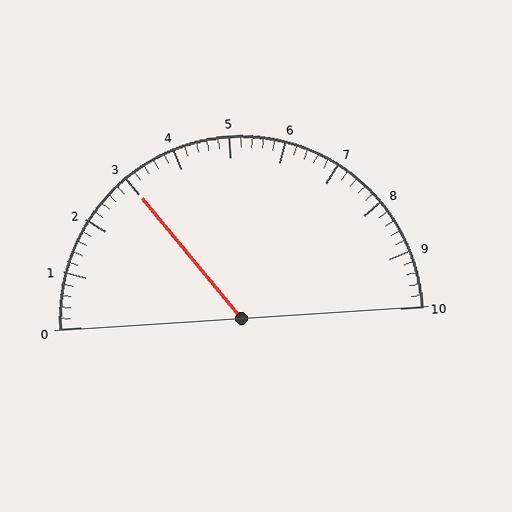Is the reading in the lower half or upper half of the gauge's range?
The reading is in the lower half of the range (0 to 10).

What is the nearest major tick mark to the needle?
The nearest major tick mark is 3.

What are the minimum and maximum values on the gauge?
The gauge ranges from 0 to 10.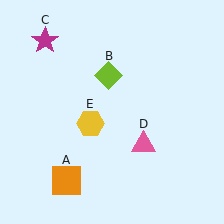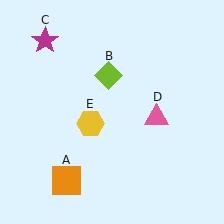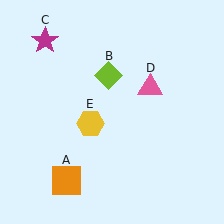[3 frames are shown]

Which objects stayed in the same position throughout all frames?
Orange square (object A) and lime diamond (object B) and magenta star (object C) and yellow hexagon (object E) remained stationary.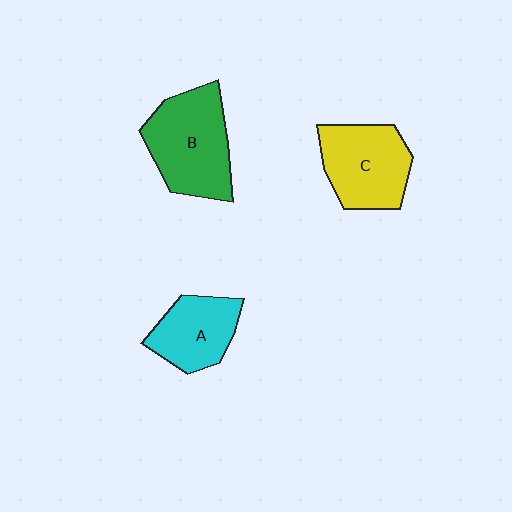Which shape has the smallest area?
Shape A (cyan).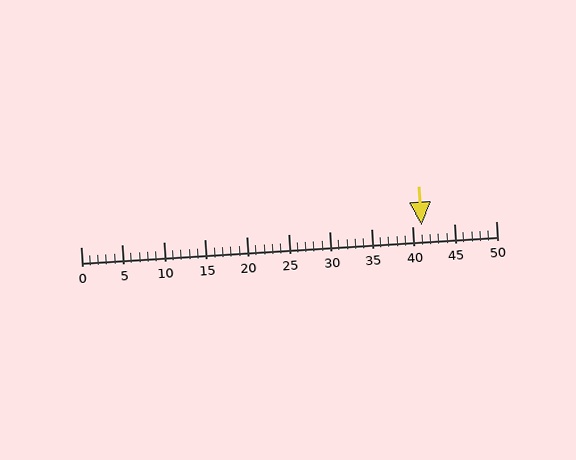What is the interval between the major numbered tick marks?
The major tick marks are spaced 5 units apart.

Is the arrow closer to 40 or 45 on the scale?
The arrow is closer to 40.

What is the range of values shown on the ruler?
The ruler shows values from 0 to 50.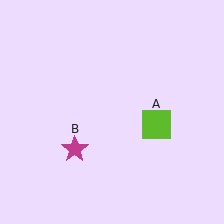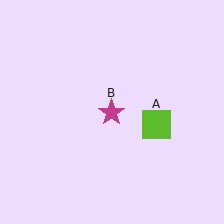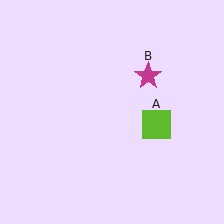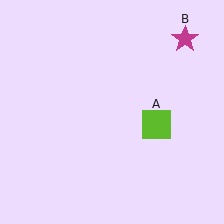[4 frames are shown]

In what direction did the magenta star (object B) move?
The magenta star (object B) moved up and to the right.